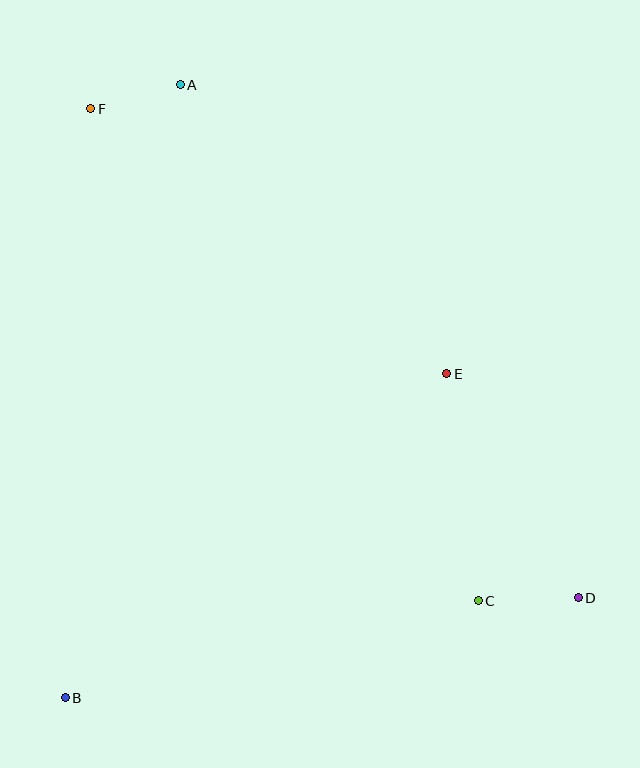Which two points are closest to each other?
Points A and F are closest to each other.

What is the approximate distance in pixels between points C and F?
The distance between C and F is approximately 626 pixels.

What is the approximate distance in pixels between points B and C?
The distance between B and C is approximately 424 pixels.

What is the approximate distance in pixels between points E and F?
The distance between E and F is approximately 444 pixels.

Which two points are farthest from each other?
Points D and F are farthest from each other.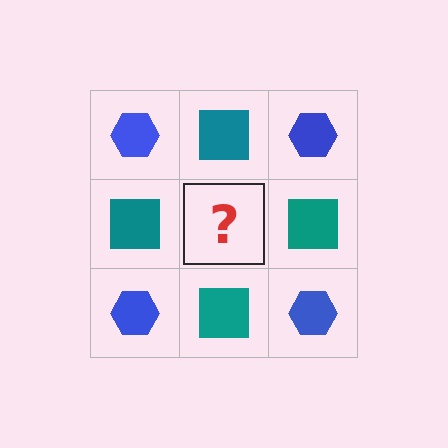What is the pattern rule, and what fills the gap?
The rule is that it alternates blue hexagon and teal square in a checkerboard pattern. The gap should be filled with a blue hexagon.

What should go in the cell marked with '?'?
The missing cell should contain a blue hexagon.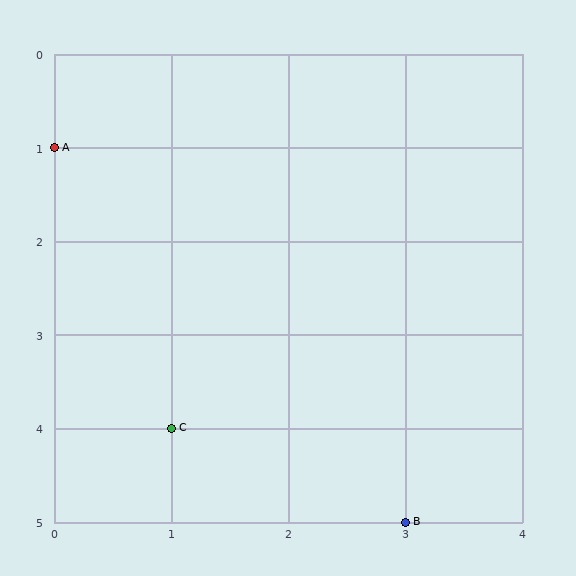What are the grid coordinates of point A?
Point A is at grid coordinates (0, 1).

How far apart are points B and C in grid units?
Points B and C are 2 columns and 1 row apart (about 2.2 grid units diagonally).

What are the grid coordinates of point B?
Point B is at grid coordinates (3, 5).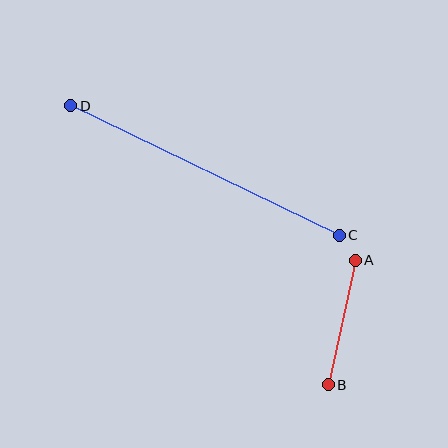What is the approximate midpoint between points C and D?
The midpoint is at approximately (205, 171) pixels.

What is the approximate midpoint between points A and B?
The midpoint is at approximately (342, 323) pixels.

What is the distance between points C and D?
The distance is approximately 298 pixels.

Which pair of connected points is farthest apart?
Points C and D are farthest apart.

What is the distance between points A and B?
The distance is approximately 127 pixels.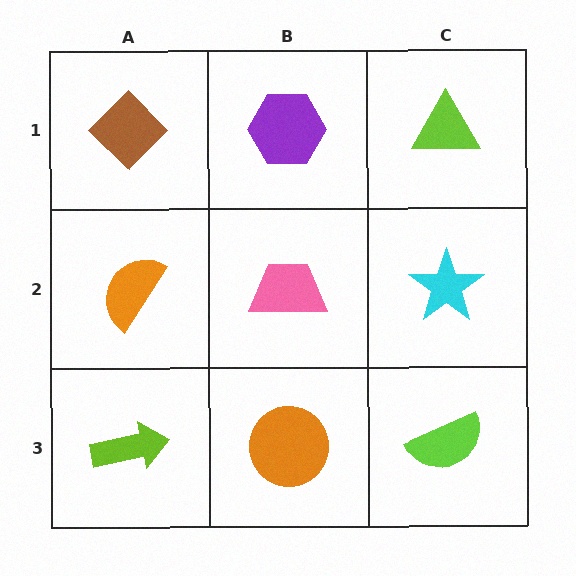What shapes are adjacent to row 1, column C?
A cyan star (row 2, column C), a purple hexagon (row 1, column B).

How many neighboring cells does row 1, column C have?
2.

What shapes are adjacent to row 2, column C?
A lime triangle (row 1, column C), a lime semicircle (row 3, column C), a pink trapezoid (row 2, column B).